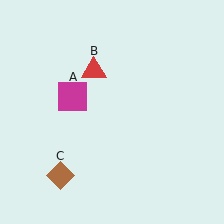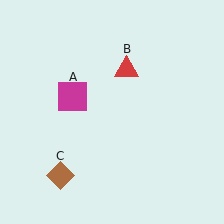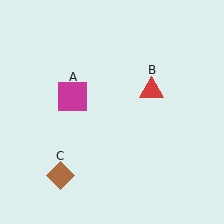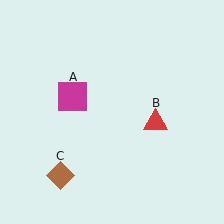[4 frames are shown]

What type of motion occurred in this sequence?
The red triangle (object B) rotated clockwise around the center of the scene.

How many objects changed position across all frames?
1 object changed position: red triangle (object B).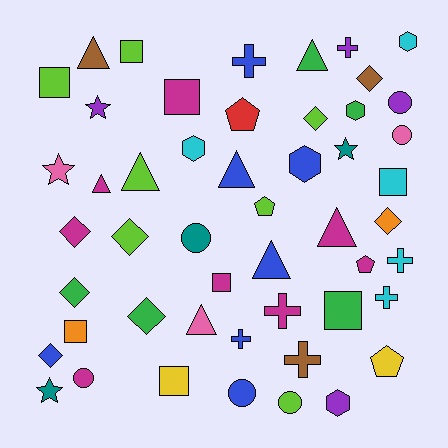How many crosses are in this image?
There are 7 crosses.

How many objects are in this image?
There are 50 objects.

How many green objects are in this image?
There are 5 green objects.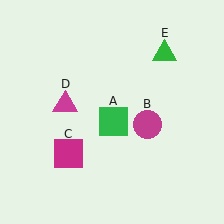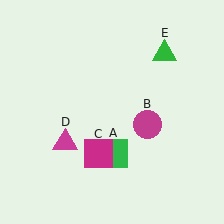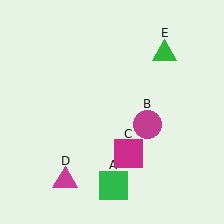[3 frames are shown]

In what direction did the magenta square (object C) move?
The magenta square (object C) moved right.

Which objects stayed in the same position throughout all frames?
Magenta circle (object B) and green triangle (object E) remained stationary.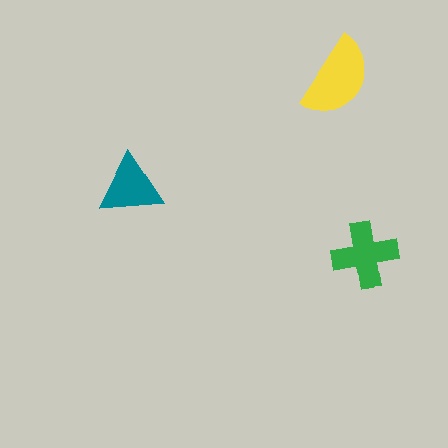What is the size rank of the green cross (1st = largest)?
2nd.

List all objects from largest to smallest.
The yellow semicircle, the green cross, the teal triangle.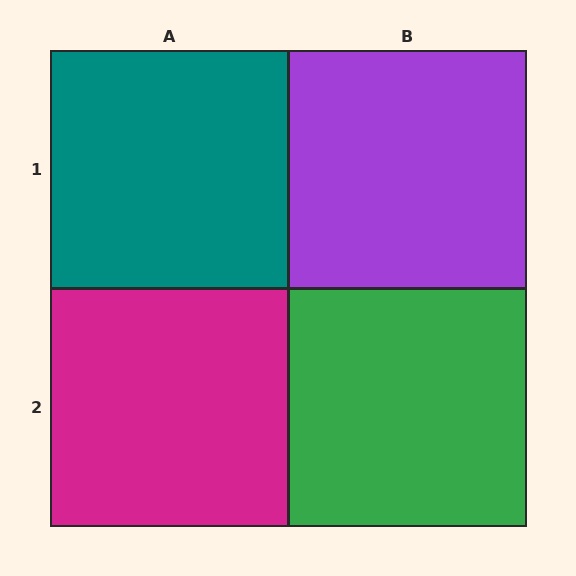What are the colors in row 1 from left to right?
Teal, purple.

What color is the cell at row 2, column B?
Green.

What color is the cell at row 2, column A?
Magenta.